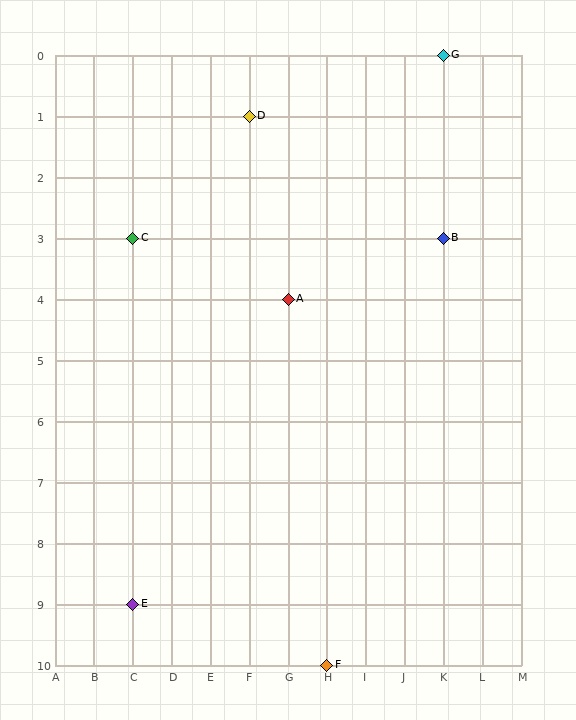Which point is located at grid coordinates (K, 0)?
Point G is at (K, 0).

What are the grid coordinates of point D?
Point D is at grid coordinates (F, 1).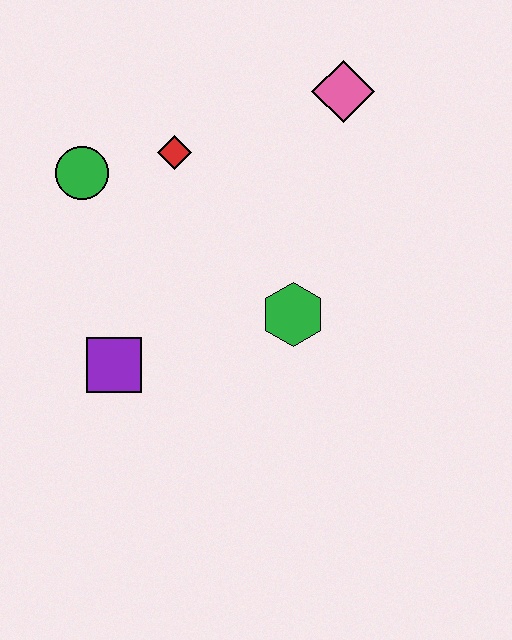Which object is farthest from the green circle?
The pink diamond is farthest from the green circle.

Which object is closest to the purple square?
The green hexagon is closest to the purple square.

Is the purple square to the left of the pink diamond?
Yes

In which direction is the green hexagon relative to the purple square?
The green hexagon is to the right of the purple square.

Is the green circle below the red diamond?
Yes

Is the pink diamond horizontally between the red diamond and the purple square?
No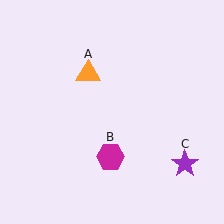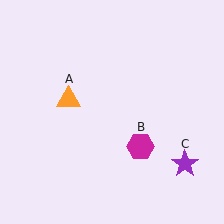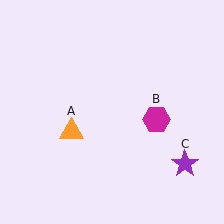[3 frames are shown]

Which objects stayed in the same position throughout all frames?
Purple star (object C) remained stationary.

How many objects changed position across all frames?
2 objects changed position: orange triangle (object A), magenta hexagon (object B).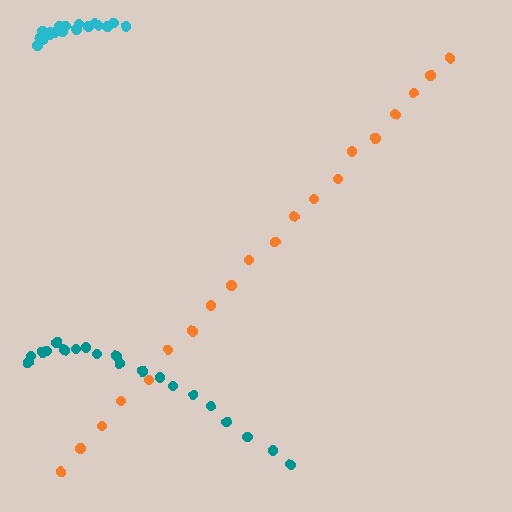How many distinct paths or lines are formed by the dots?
There are 3 distinct paths.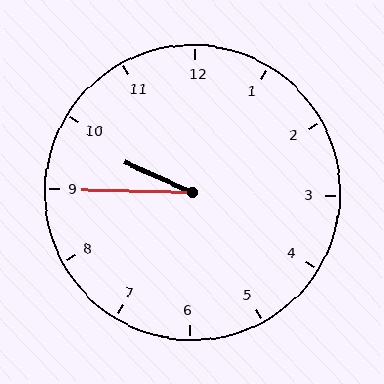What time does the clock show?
9:45.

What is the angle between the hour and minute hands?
Approximately 22 degrees.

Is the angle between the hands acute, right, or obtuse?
It is acute.